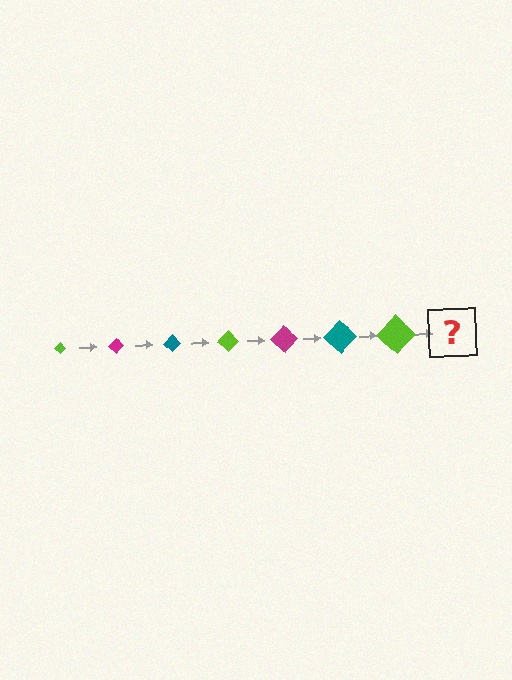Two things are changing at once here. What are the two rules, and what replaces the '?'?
The two rules are that the diamond grows larger each step and the color cycles through lime, magenta, and teal. The '?' should be a magenta diamond, larger than the previous one.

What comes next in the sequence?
The next element should be a magenta diamond, larger than the previous one.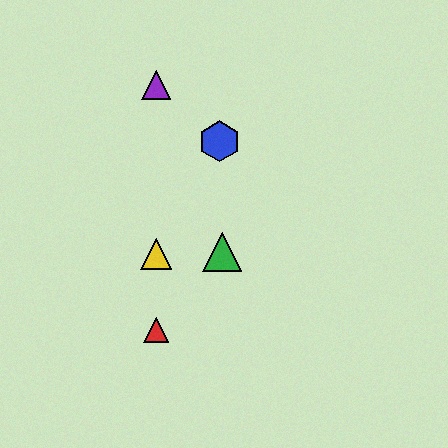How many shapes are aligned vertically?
3 shapes (the red triangle, the yellow triangle, the purple triangle) are aligned vertically.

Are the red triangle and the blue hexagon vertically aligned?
No, the red triangle is at x≈156 and the blue hexagon is at x≈220.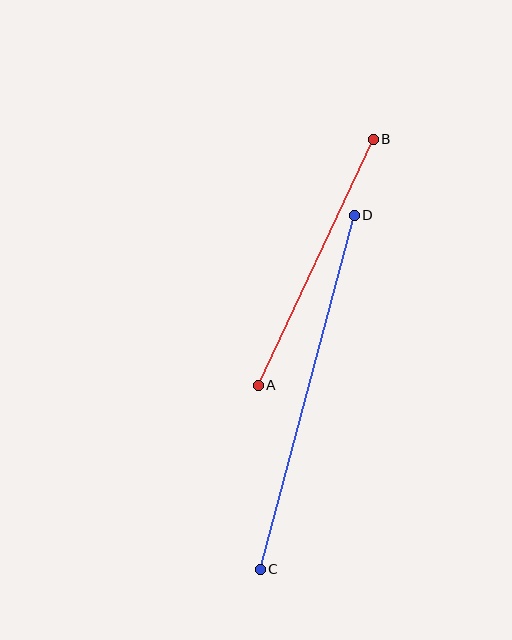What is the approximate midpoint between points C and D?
The midpoint is at approximately (307, 392) pixels.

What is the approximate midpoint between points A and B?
The midpoint is at approximately (316, 262) pixels.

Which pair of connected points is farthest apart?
Points C and D are farthest apart.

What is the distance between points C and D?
The distance is approximately 366 pixels.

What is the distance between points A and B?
The distance is approximately 272 pixels.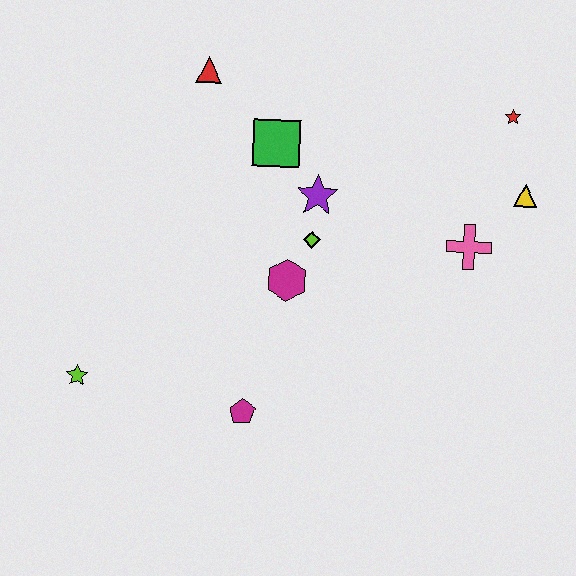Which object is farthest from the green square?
The lime star is farthest from the green square.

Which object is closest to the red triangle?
The green square is closest to the red triangle.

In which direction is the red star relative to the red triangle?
The red star is to the right of the red triangle.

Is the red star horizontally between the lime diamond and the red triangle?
No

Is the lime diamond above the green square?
No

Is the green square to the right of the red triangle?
Yes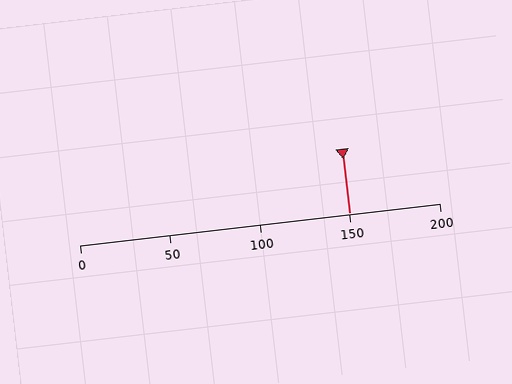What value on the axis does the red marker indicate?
The marker indicates approximately 150.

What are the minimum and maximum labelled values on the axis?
The axis runs from 0 to 200.